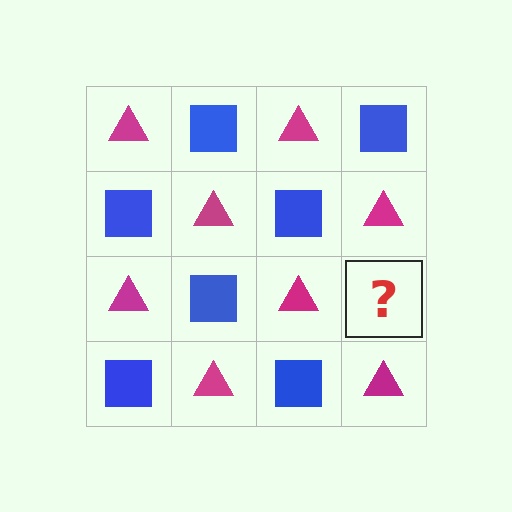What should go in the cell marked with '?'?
The missing cell should contain a blue square.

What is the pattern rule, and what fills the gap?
The rule is that it alternates magenta triangle and blue square in a checkerboard pattern. The gap should be filled with a blue square.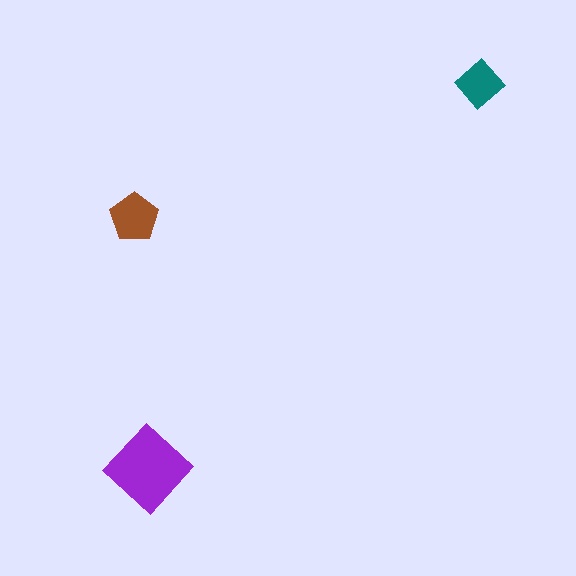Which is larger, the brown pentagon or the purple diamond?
The purple diamond.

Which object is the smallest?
The teal diamond.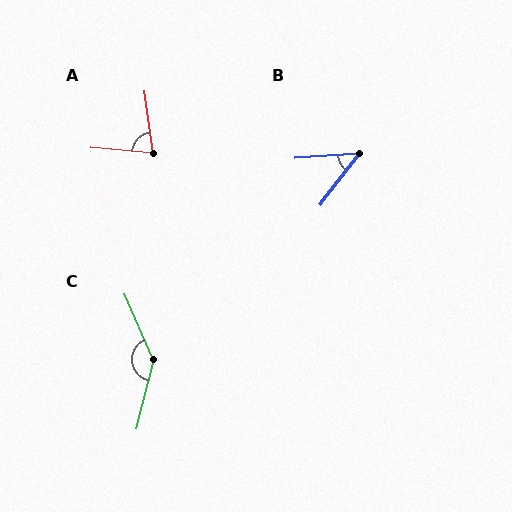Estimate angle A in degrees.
Approximately 77 degrees.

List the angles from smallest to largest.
B (48°), A (77°), C (143°).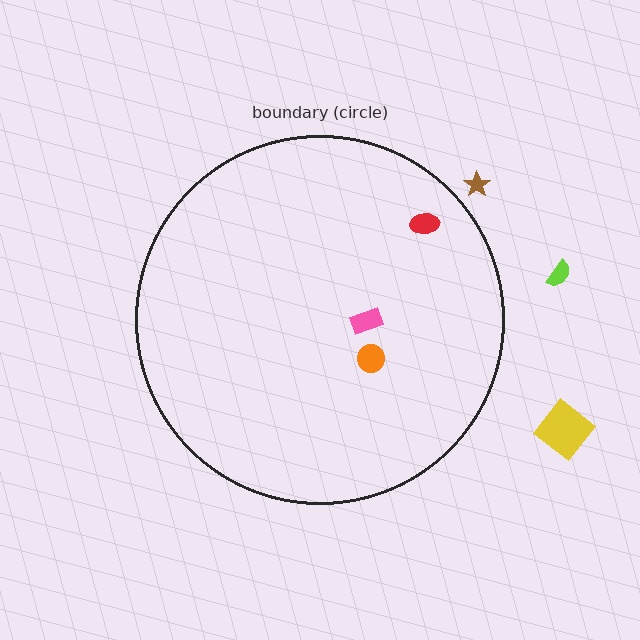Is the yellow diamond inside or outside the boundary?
Outside.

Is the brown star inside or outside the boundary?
Outside.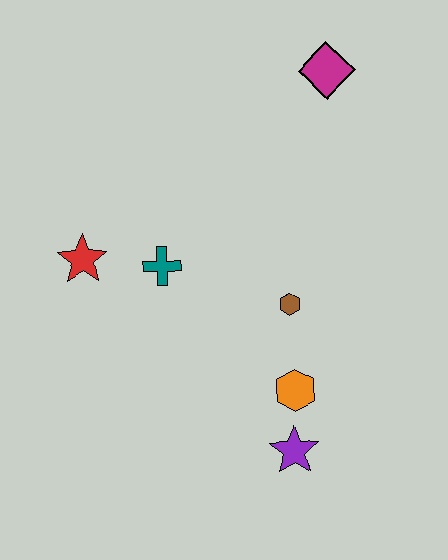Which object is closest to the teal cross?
The red star is closest to the teal cross.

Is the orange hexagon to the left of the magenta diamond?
Yes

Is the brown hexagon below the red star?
Yes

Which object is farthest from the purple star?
The magenta diamond is farthest from the purple star.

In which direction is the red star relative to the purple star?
The red star is to the left of the purple star.